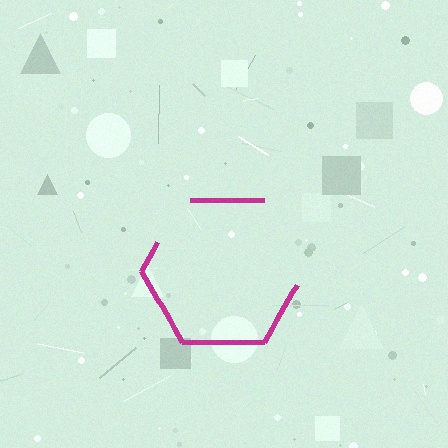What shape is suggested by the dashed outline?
The dashed outline suggests a hexagon.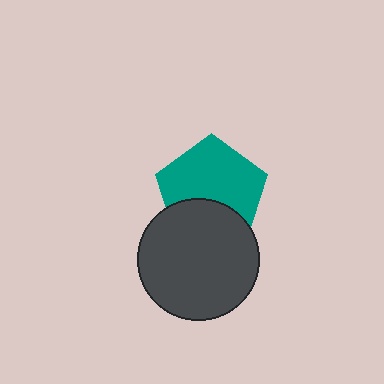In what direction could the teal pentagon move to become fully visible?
The teal pentagon could move up. That would shift it out from behind the dark gray circle entirely.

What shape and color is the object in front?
The object in front is a dark gray circle.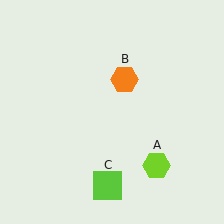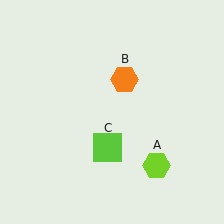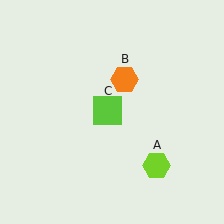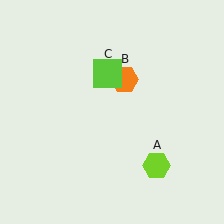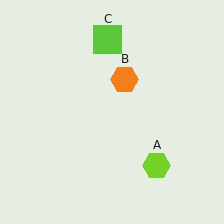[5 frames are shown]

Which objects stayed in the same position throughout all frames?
Lime hexagon (object A) and orange hexagon (object B) remained stationary.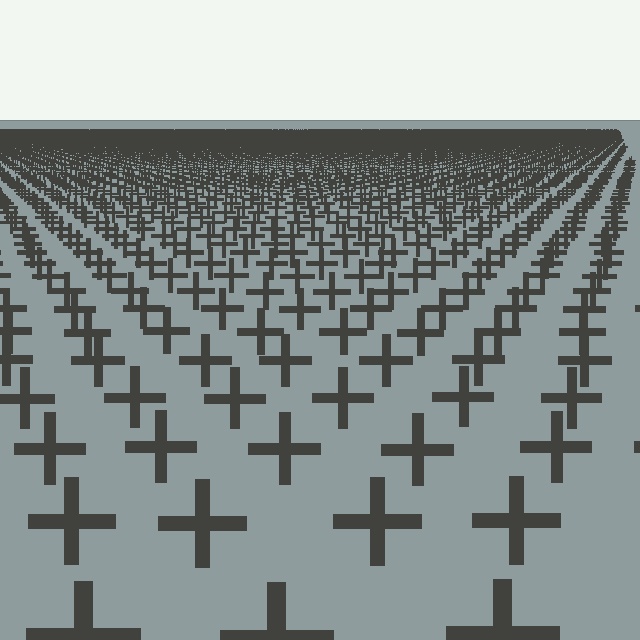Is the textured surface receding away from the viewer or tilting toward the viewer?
The surface is receding away from the viewer. Texture elements get smaller and denser toward the top.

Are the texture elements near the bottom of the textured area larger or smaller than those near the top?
Larger. Near the bottom, elements are closer to the viewer and appear at a bigger on-screen size.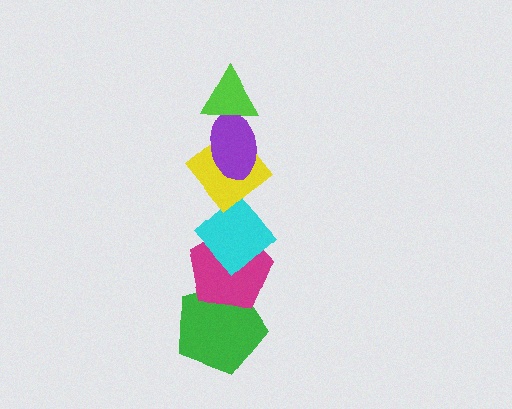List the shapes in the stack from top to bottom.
From top to bottom: the lime triangle, the purple ellipse, the yellow diamond, the cyan diamond, the magenta pentagon, the green pentagon.